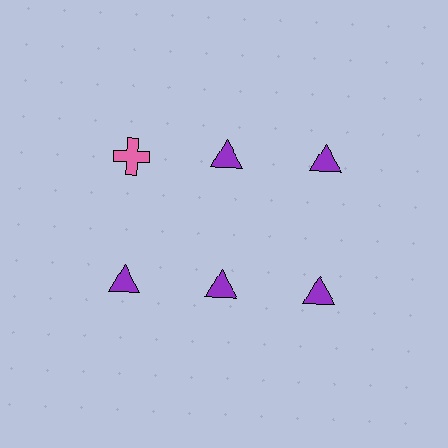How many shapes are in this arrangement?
There are 6 shapes arranged in a grid pattern.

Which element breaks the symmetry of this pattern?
The pink cross in the top row, leftmost column breaks the symmetry. All other shapes are purple triangles.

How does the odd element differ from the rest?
It differs in both color (pink instead of purple) and shape (cross instead of triangle).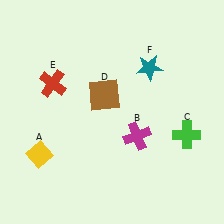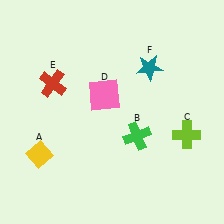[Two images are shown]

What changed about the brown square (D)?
In Image 1, D is brown. In Image 2, it changed to pink.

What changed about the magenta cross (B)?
In Image 1, B is magenta. In Image 2, it changed to green.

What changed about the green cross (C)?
In Image 1, C is green. In Image 2, it changed to lime.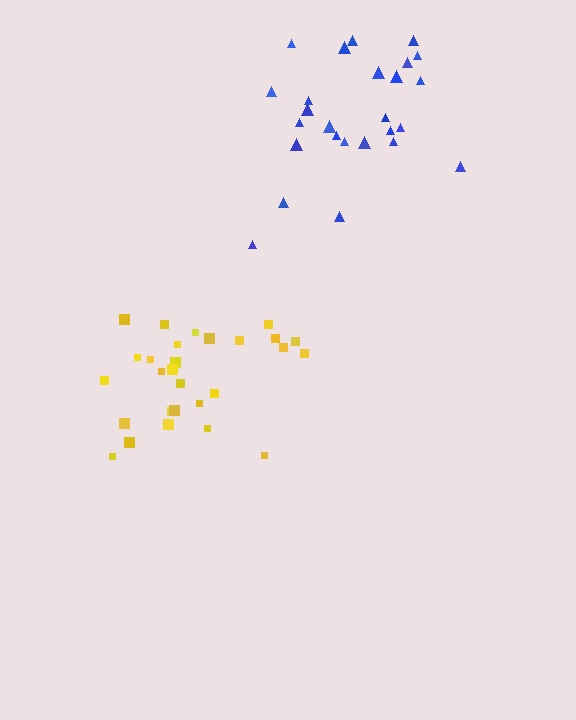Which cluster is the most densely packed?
Yellow.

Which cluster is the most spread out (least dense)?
Blue.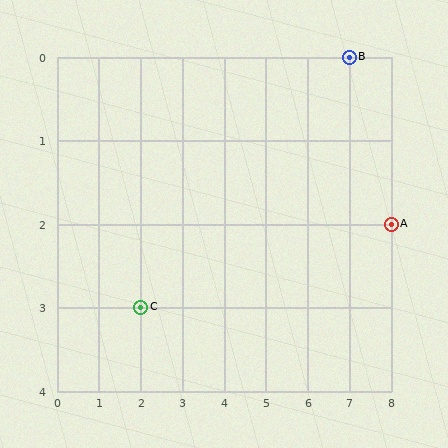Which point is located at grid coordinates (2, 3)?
Point C is at (2, 3).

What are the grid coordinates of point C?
Point C is at grid coordinates (2, 3).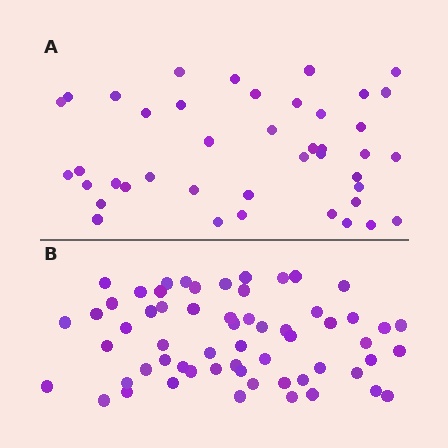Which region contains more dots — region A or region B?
Region B (the bottom region) has more dots.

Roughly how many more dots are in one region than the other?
Region B has approximately 20 more dots than region A.